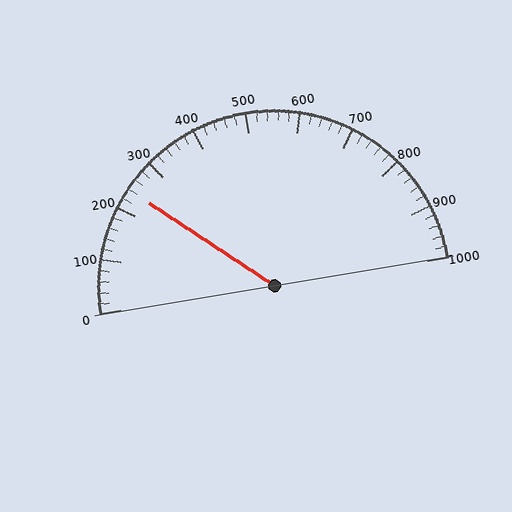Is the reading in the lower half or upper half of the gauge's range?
The reading is in the lower half of the range (0 to 1000).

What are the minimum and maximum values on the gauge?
The gauge ranges from 0 to 1000.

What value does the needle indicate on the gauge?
The needle indicates approximately 240.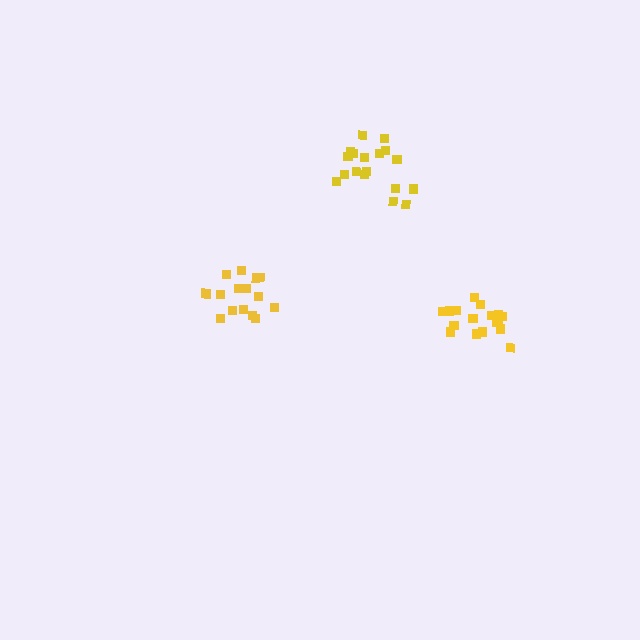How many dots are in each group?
Group 1: 15 dots, Group 2: 17 dots, Group 3: 18 dots (50 total).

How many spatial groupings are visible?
There are 3 spatial groupings.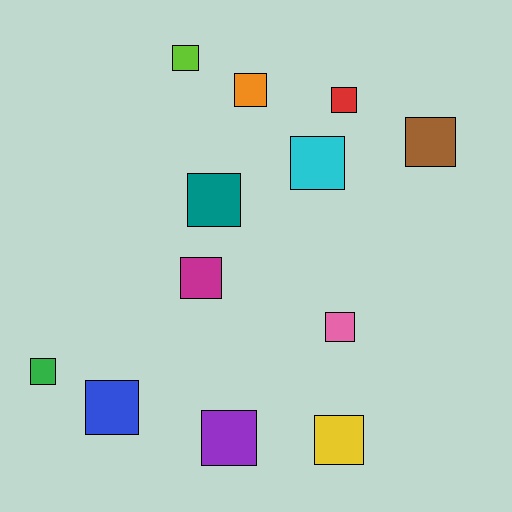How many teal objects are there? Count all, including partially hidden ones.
There is 1 teal object.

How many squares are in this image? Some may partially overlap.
There are 12 squares.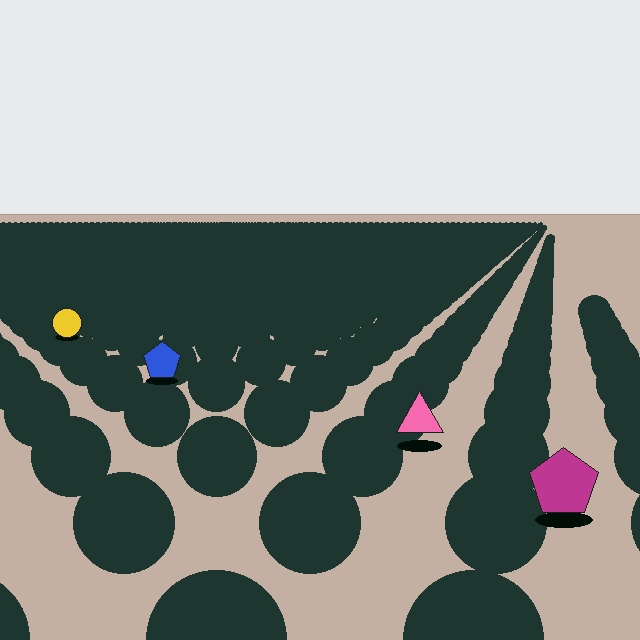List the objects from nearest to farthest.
From nearest to farthest: the magenta pentagon, the pink triangle, the blue pentagon, the yellow circle.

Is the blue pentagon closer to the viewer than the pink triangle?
No. The pink triangle is closer — you can tell from the texture gradient: the ground texture is coarser near it.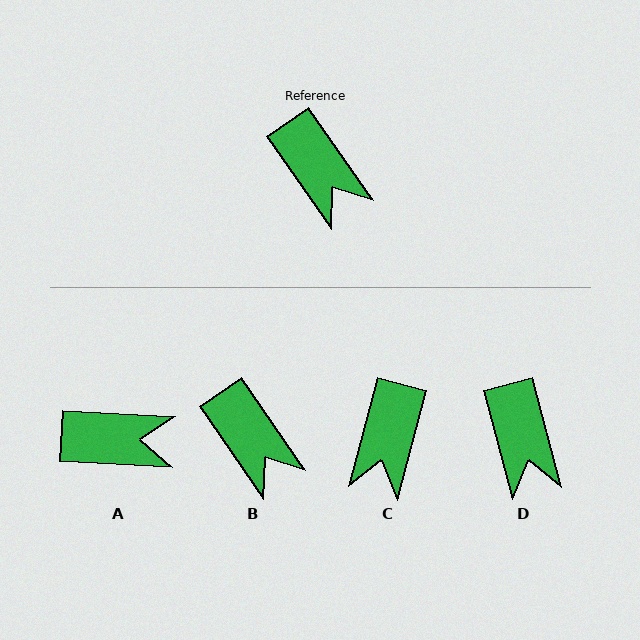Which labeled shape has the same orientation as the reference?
B.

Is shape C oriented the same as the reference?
No, it is off by about 50 degrees.